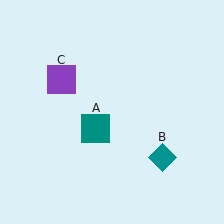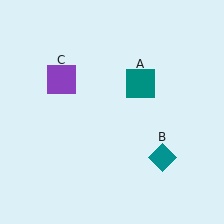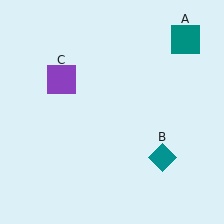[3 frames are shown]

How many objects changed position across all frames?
1 object changed position: teal square (object A).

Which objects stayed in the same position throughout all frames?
Teal diamond (object B) and purple square (object C) remained stationary.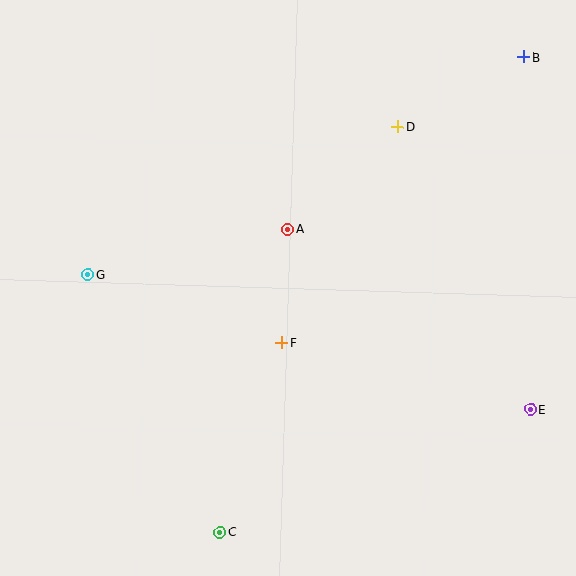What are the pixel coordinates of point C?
Point C is at (220, 532).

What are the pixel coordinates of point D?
Point D is at (398, 126).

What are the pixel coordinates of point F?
Point F is at (282, 342).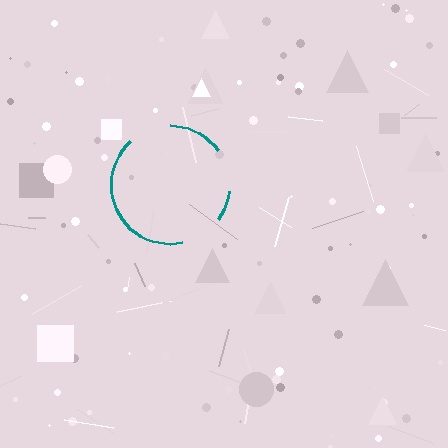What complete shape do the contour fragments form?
The contour fragments form a circle.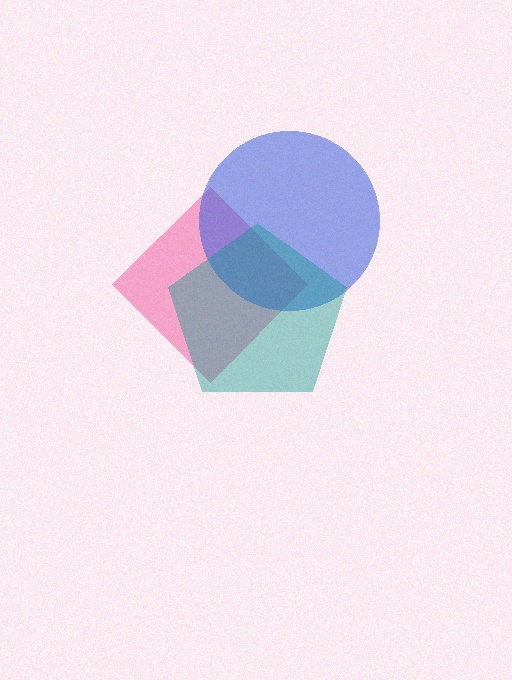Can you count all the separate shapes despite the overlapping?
Yes, there are 3 separate shapes.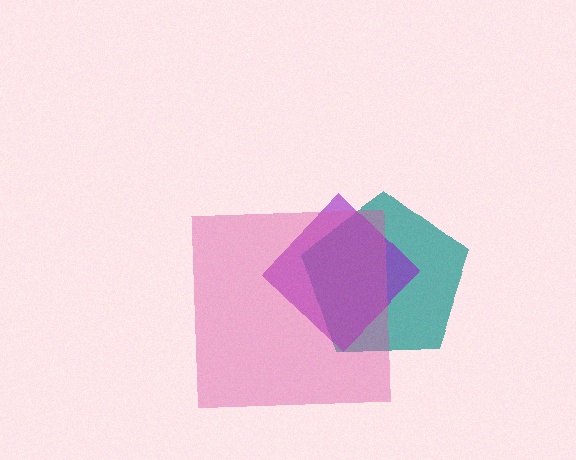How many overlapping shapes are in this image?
There are 3 overlapping shapes in the image.